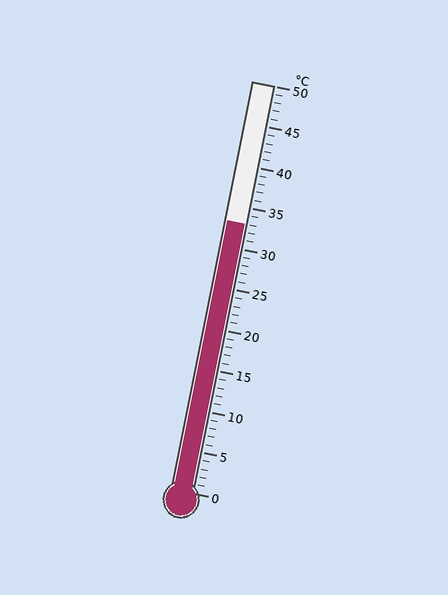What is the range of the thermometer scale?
The thermometer scale ranges from 0°C to 50°C.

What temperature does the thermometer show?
The thermometer shows approximately 33°C.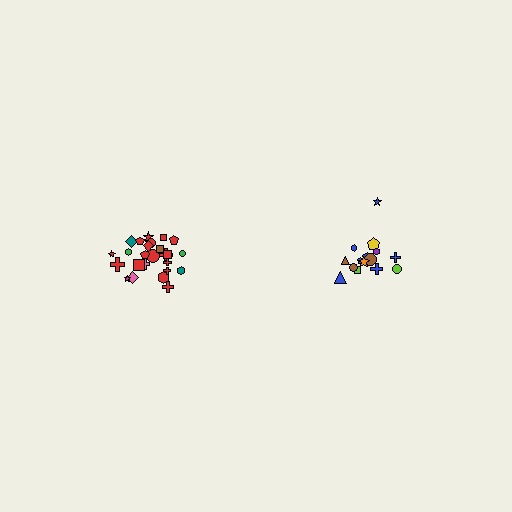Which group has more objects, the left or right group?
The left group.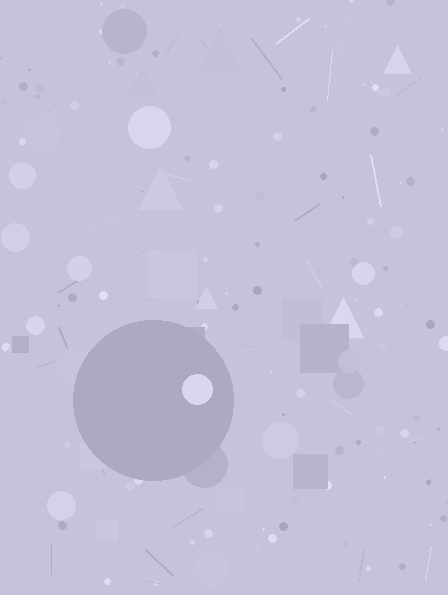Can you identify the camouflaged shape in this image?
The camouflaged shape is a circle.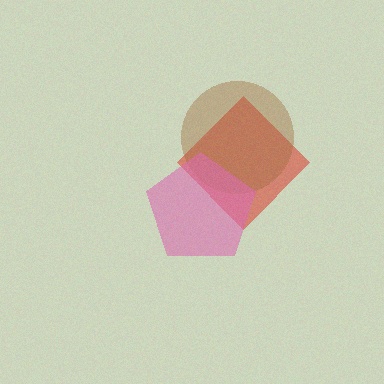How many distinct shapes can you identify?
There are 3 distinct shapes: a red diamond, a brown circle, a pink pentagon.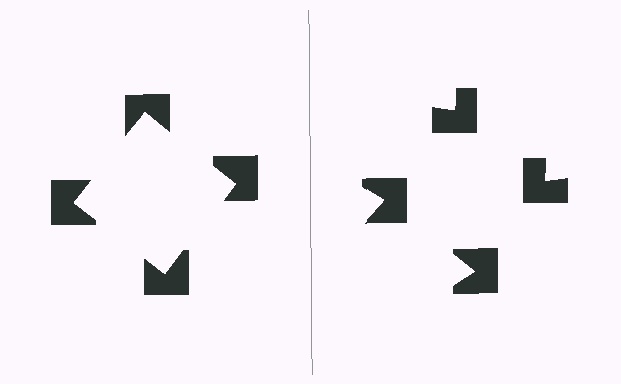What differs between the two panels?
The notched squares are positioned identically on both sides; only the wedge orientations differ. On the left they align to a square; on the right they are misaligned.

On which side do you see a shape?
An illusory square appears on the left side. On the right side the wedge cuts are rotated, so no coherent shape forms.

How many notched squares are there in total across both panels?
8 — 4 on each side.